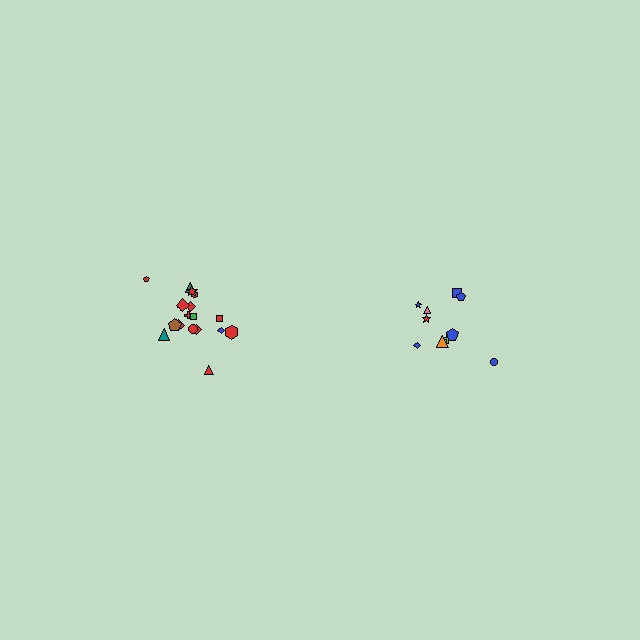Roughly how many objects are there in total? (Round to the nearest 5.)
Roughly 30 objects in total.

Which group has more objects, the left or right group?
The left group.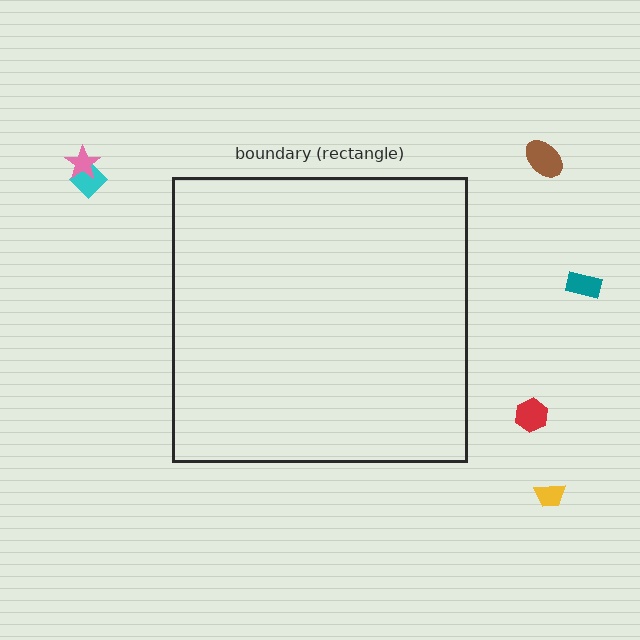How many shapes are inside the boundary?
0 inside, 6 outside.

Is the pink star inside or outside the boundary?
Outside.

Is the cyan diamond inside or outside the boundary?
Outside.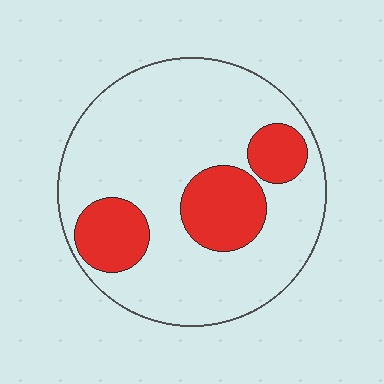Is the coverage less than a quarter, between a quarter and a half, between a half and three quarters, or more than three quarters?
Less than a quarter.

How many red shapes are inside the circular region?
3.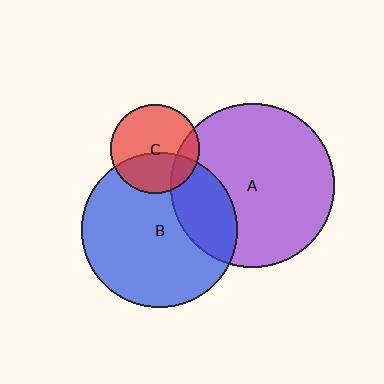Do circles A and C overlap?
Yes.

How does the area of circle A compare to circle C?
Approximately 3.3 times.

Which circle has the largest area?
Circle A (purple).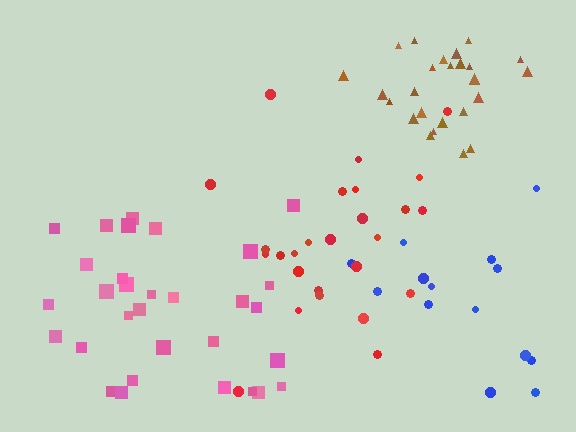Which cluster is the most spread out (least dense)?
Blue.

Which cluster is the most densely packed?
Brown.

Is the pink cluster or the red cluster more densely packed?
Pink.